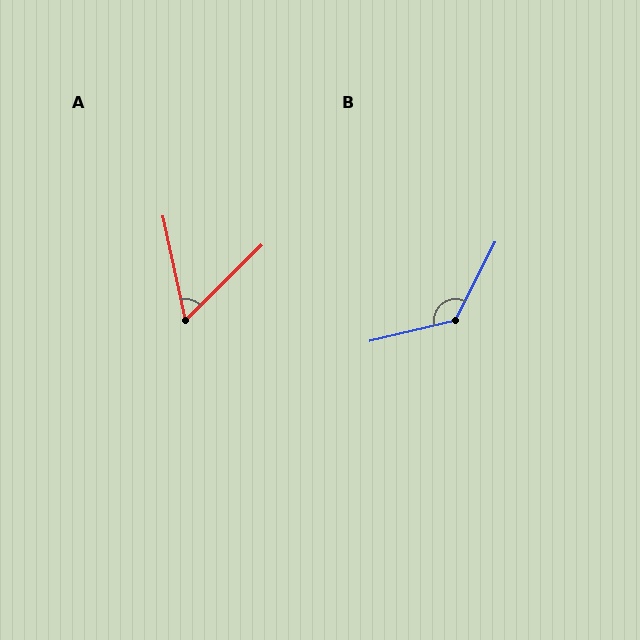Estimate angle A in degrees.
Approximately 58 degrees.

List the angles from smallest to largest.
A (58°), B (130°).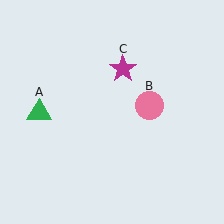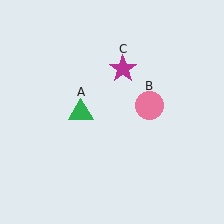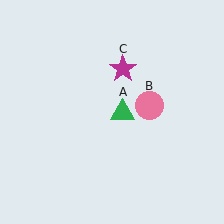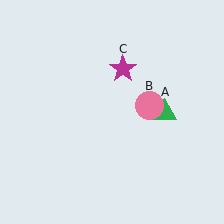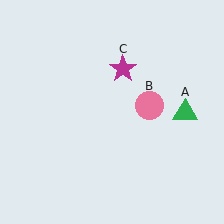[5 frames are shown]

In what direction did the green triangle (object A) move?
The green triangle (object A) moved right.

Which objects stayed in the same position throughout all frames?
Pink circle (object B) and magenta star (object C) remained stationary.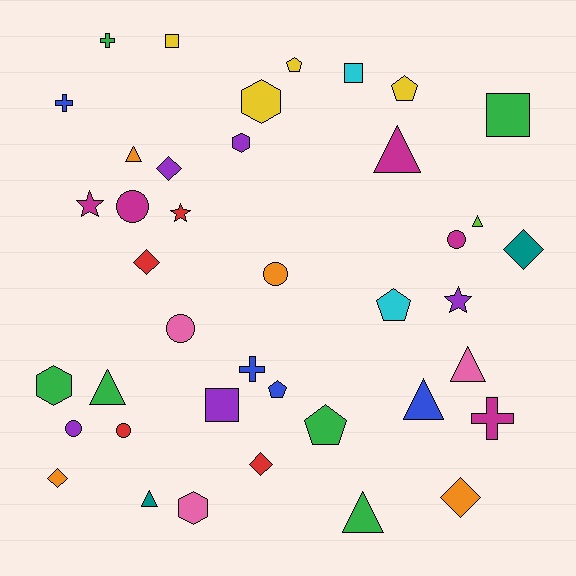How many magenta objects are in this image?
There are 5 magenta objects.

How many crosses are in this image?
There are 4 crosses.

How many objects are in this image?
There are 40 objects.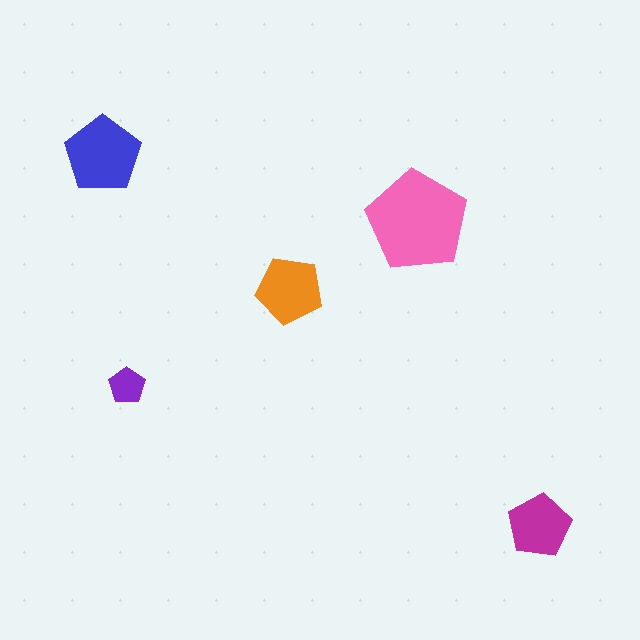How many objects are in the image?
There are 5 objects in the image.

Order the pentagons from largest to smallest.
the pink one, the blue one, the orange one, the magenta one, the purple one.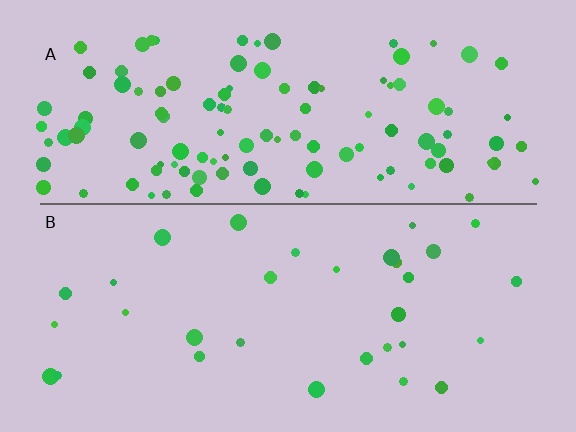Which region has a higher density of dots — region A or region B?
A (the top).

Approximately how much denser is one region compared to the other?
Approximately 3.7× — region A over region B.